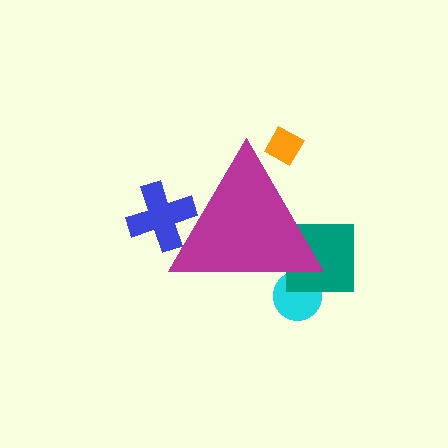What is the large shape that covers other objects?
A magenta triangle.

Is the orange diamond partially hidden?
Yes, the orange diamond is partially hidden behind the magenta triangle.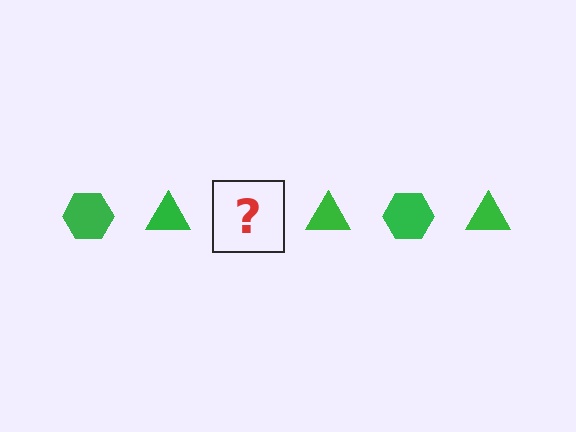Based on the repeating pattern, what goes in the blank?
The blank should be a green hexagon.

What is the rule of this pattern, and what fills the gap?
The rule is that the pattern cycles through hexagon, triangle shapes in green. The gap should be filled with a green hexagon.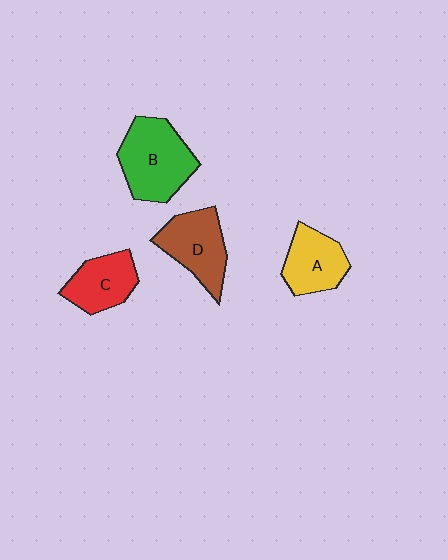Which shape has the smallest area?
Shape C (red).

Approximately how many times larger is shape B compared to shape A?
Approximately 1.4 times.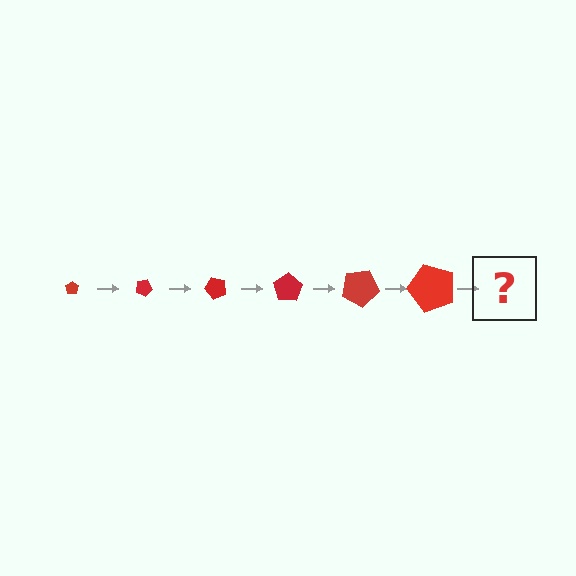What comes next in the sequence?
The next element should be a pentagon, larger than the previous one and rotated 150 degrees from the start.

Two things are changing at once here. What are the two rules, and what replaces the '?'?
The two rules are that the pentagon grows larger each step and it rotates 25 degrees each step. The '?' should be a pentagon, larger than the previous one and rotated 150 degrees from the start.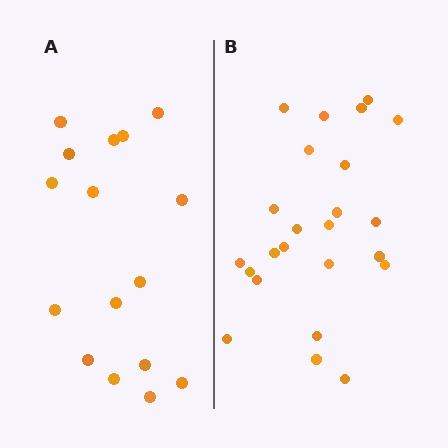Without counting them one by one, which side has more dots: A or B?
Region B (the right region) has more dots.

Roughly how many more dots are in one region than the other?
Region B has roughly 8 or so more dots than region A.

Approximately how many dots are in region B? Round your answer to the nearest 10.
About 20 dots. (The exact count is 24, which rounds to 20.)